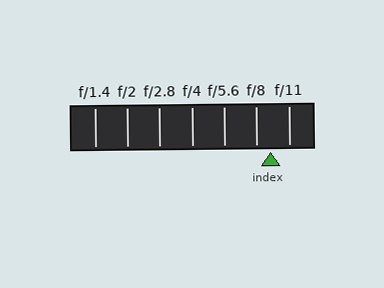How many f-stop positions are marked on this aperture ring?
There are 7 f-stop positions marked.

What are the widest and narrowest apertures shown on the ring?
The widest aperture shown is f/1.4 and the narrowest is f/11.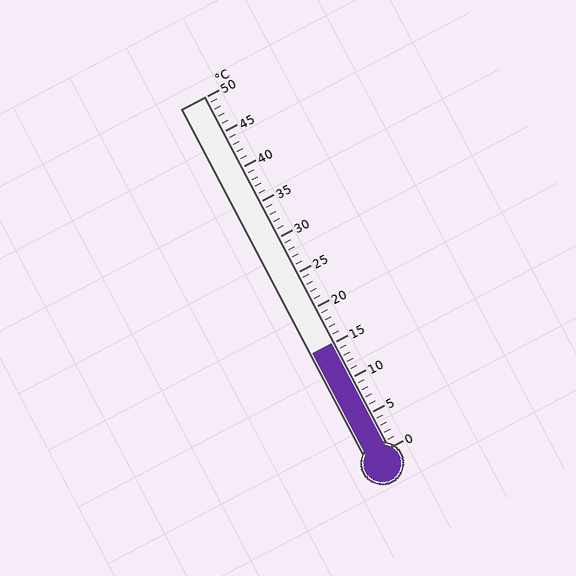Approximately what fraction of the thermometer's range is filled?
The thermometer is filled to approximately 30% of its range.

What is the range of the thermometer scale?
The thermometer scale ranges from 0°C to 50°C.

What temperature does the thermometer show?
The thermometer shows approximately 15°C.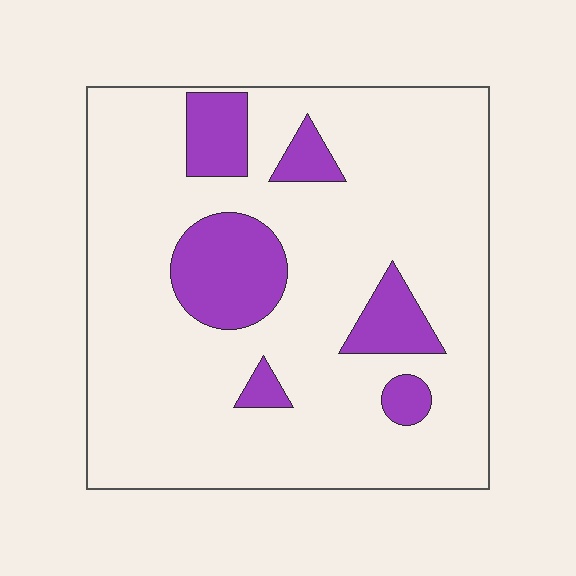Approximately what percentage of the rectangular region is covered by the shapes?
Approximately 15%.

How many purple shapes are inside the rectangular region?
6.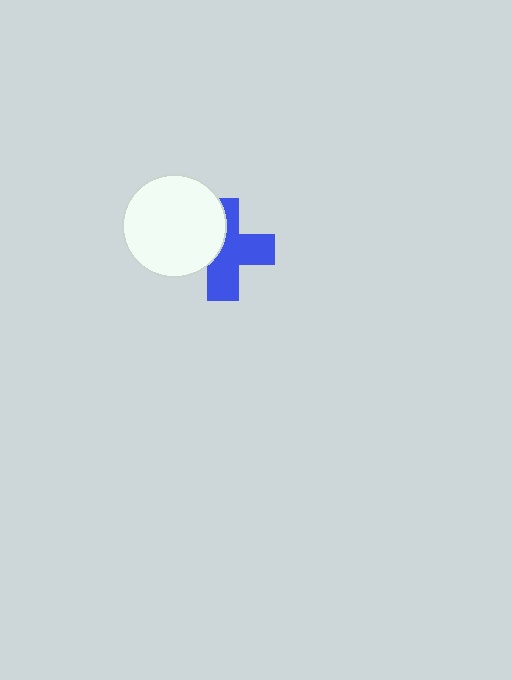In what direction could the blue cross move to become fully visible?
The blue cross could move right. That would shift it out from behind the white circle entirely.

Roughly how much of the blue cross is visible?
About half of it is visible (roughly 61%).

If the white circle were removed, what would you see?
You would see the complete blue cross.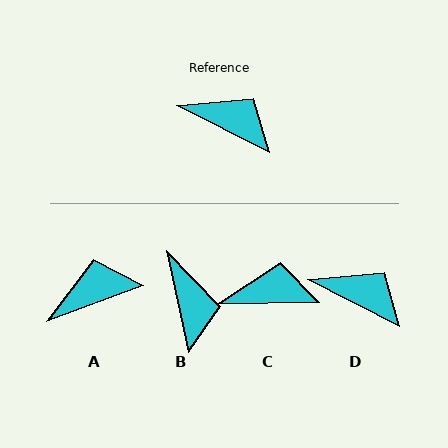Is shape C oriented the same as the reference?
No, it is off by about 29 degrees.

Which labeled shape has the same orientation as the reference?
D.